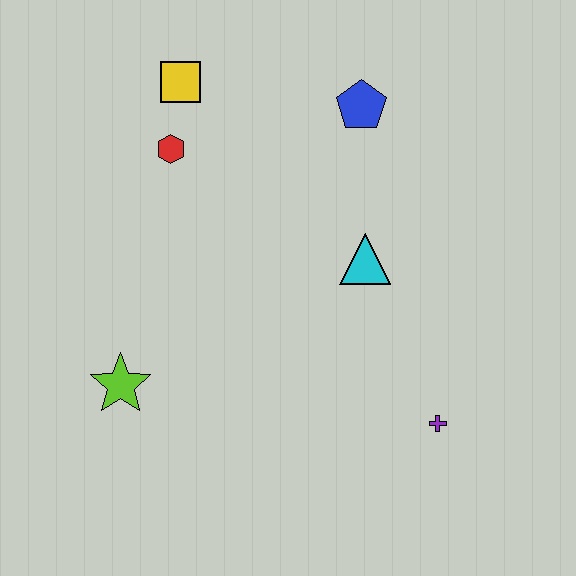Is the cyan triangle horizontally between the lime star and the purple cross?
Yes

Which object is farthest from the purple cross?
The yellow square is farthest from the purple cross.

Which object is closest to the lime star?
The red hexagon is closest to the lime star.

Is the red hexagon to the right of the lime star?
Yes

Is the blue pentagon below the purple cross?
No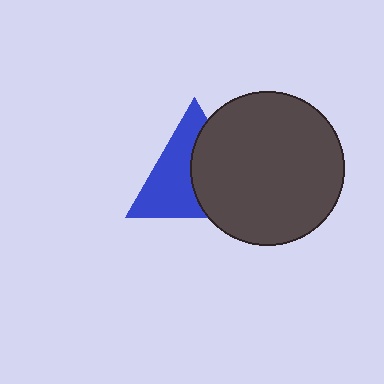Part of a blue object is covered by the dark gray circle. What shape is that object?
It is a triangle.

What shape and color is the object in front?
The object in front is a dark gray circle.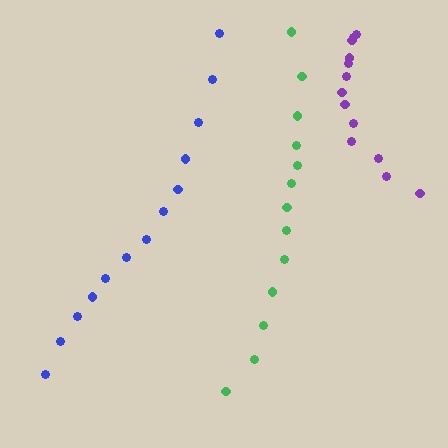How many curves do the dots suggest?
There are 3 distinct paths.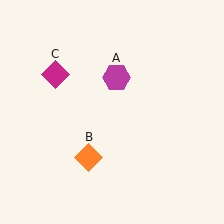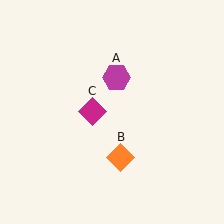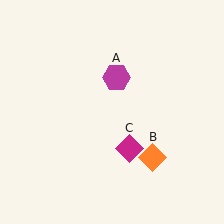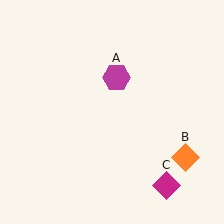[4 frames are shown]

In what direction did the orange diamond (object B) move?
The orange diamond (object B) moved right.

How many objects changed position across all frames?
2 objects changed position: orange diamond (object B), magenta diamond (object C).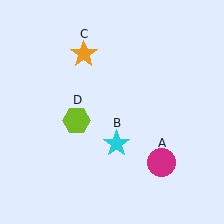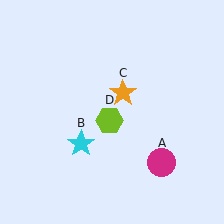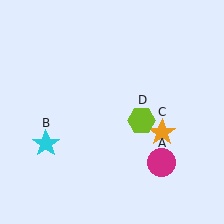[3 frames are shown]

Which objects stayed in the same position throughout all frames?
Magenta circle (object A) remained stationary.